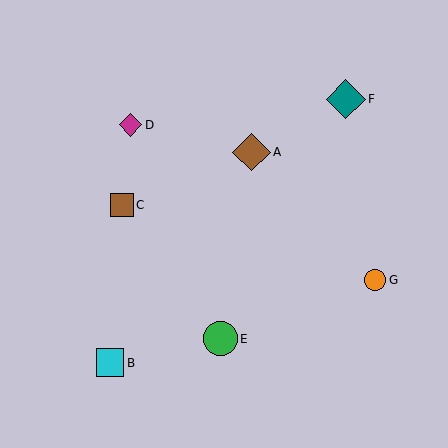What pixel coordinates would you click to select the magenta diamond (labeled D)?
Click at (130, 125) to select the magenta diamond D.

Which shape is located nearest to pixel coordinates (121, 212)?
The brown square (labeled C) at (122, 205) is nearest to that location.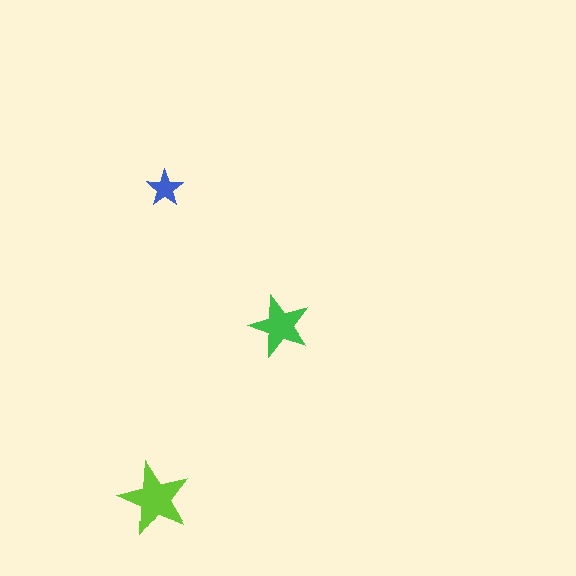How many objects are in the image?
There are 3 objects in the image.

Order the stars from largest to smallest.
the lime one, the green one, the blue one.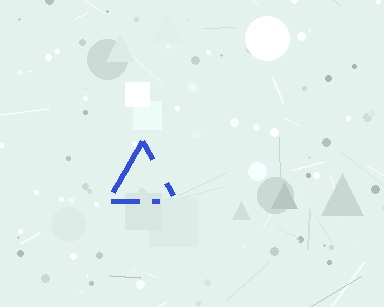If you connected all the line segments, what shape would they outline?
They would outline a triangle.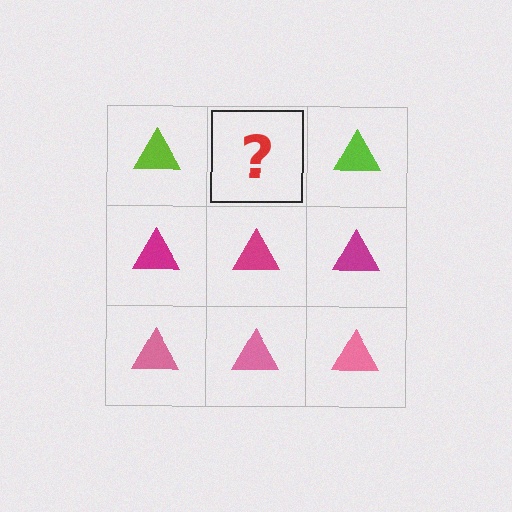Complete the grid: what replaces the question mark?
The question mark should be replaced with a lime triangle.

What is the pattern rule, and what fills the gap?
The rule is that each row has a consistent color. The gap should be filled with a lime triangle.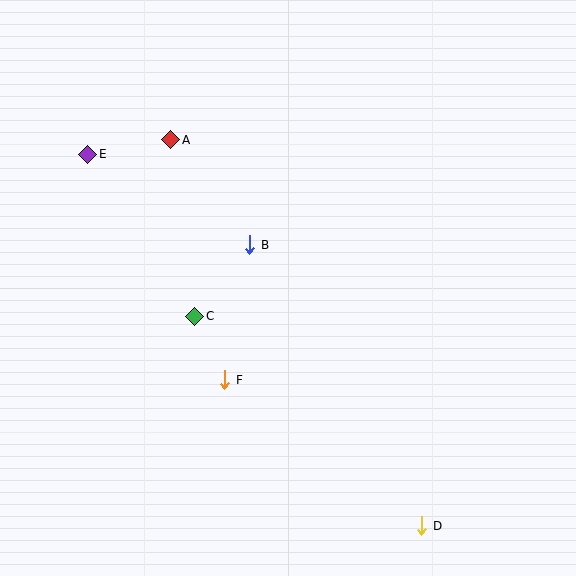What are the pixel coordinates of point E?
Point E is at (88, 154).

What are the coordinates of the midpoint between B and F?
The midpoint between B and F is at (237, 312).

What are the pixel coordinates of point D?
Point D is at (422, 526).